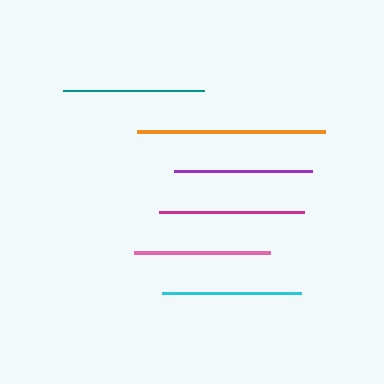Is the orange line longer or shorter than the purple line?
The orange line is longer than the purple line.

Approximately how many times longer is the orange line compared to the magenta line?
The orange line is approximately 1.3 times the length of the magenta line.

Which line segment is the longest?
The orange line is the longest at approximately 188 pixels.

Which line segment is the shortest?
The pink line is the shortest at approximately 136 pixels.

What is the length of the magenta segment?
The magenta segment is approximately 145 pixels long.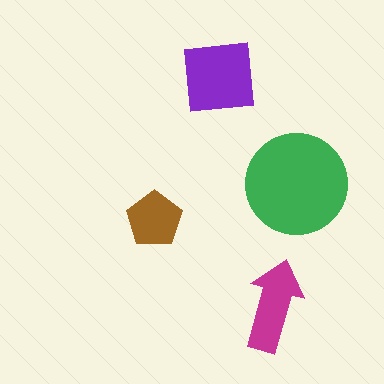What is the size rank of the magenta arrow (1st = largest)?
3rd.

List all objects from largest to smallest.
The green circle, the purple square, the magenta arrow, the brown pentagon.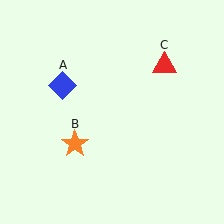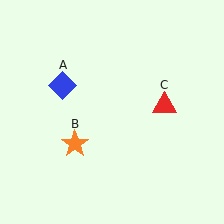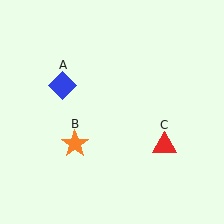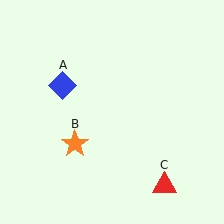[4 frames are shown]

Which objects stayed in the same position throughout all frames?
Blue diamond (object A) and orange star (object B) remained stationary.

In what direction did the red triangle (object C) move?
The red triangle (object C) moved down.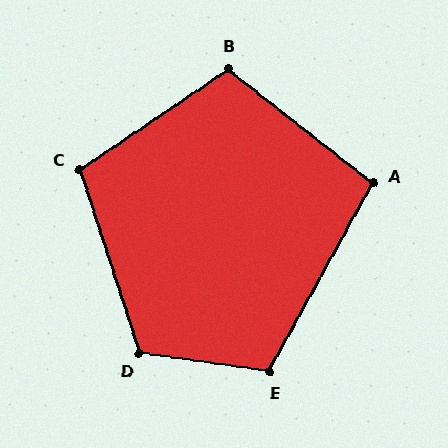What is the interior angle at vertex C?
Approximately 106 degrees (obtuse).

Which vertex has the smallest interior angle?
A, at approximately 99 degrees.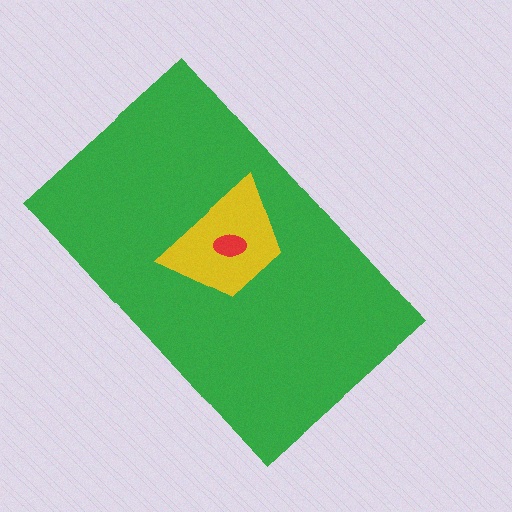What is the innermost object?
The red ellipse.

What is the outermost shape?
The green rectangle.